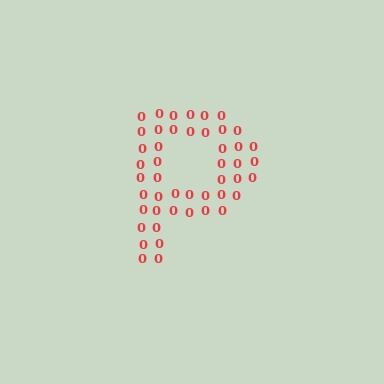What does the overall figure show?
The overall figure shows the letter P.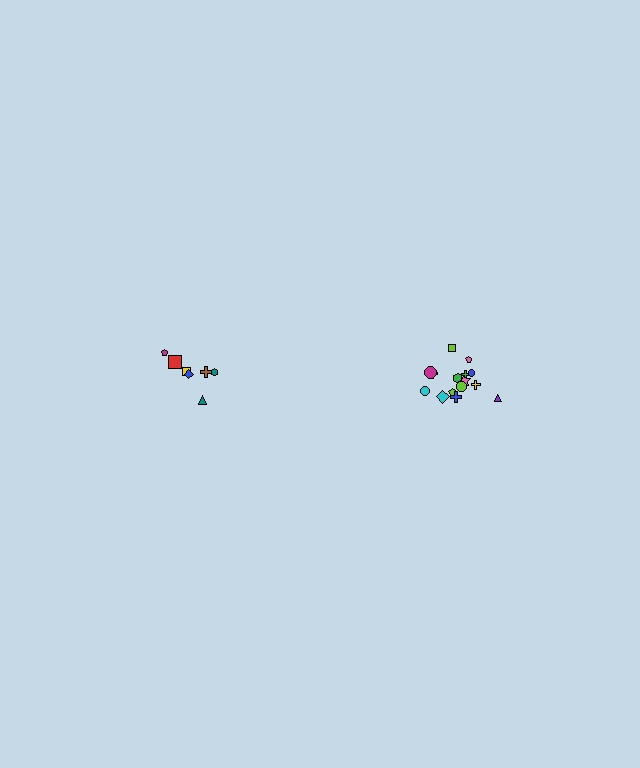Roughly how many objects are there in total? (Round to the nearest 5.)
Roughly 20 objects in total.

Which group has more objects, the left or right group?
The right group.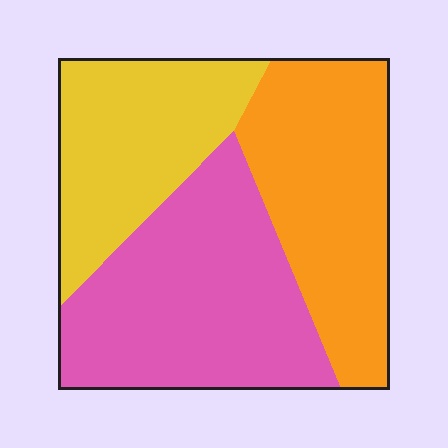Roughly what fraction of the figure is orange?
Orange takes up about one third (1/3) of the figure.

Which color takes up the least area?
Yellow, at roughly 25%.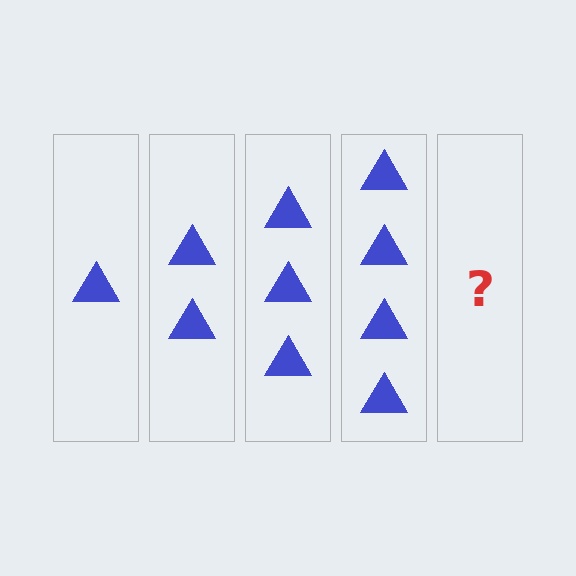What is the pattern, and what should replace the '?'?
The pattern is that each step adds one more triangle. The '?' should be 5 triangles.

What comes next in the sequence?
The next element should be 5 triangles.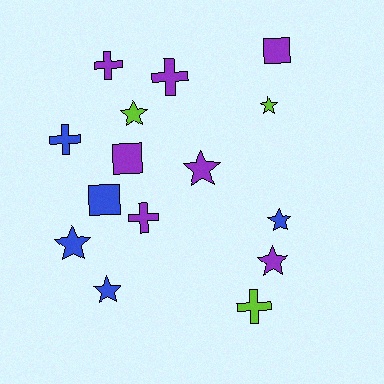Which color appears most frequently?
Purple, with 7 objects.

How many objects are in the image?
There are 15 objects.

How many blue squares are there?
There is 1 blue square.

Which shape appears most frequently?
Star, with 7 objects.